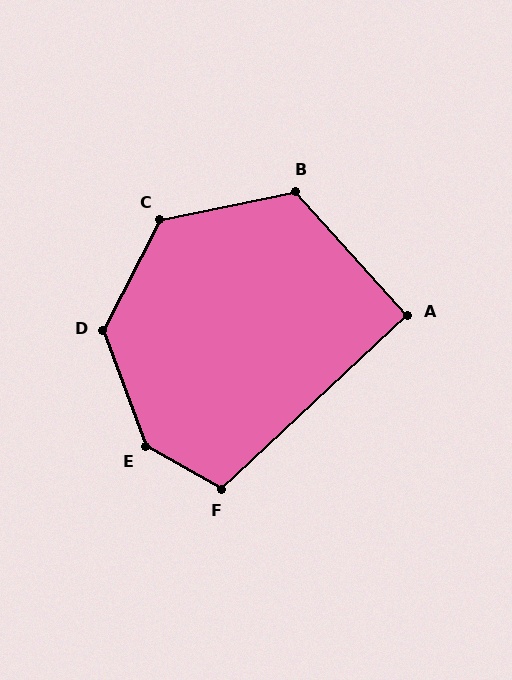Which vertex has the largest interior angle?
E, at approximately 140 degrees.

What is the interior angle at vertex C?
Approximately 129 degrees (obtuse).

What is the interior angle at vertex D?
Approximately 132 degrees (obtuse).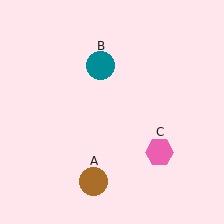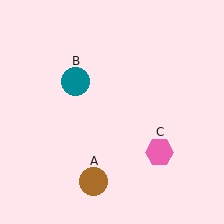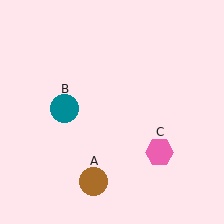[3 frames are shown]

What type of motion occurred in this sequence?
The teal circle (object B) rotated counterclockwise around the center of the scene.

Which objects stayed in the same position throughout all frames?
Brown circle (object A) and pink hexagon (object C) remained stationary.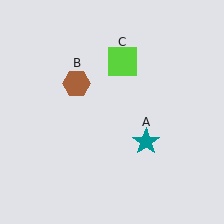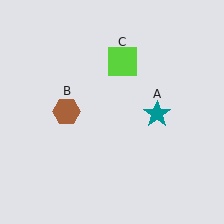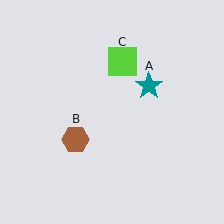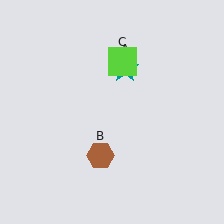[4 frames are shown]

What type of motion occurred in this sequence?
The teal star (object A), brown hexagon (object B) rotated counterclockwise around the center of the scene.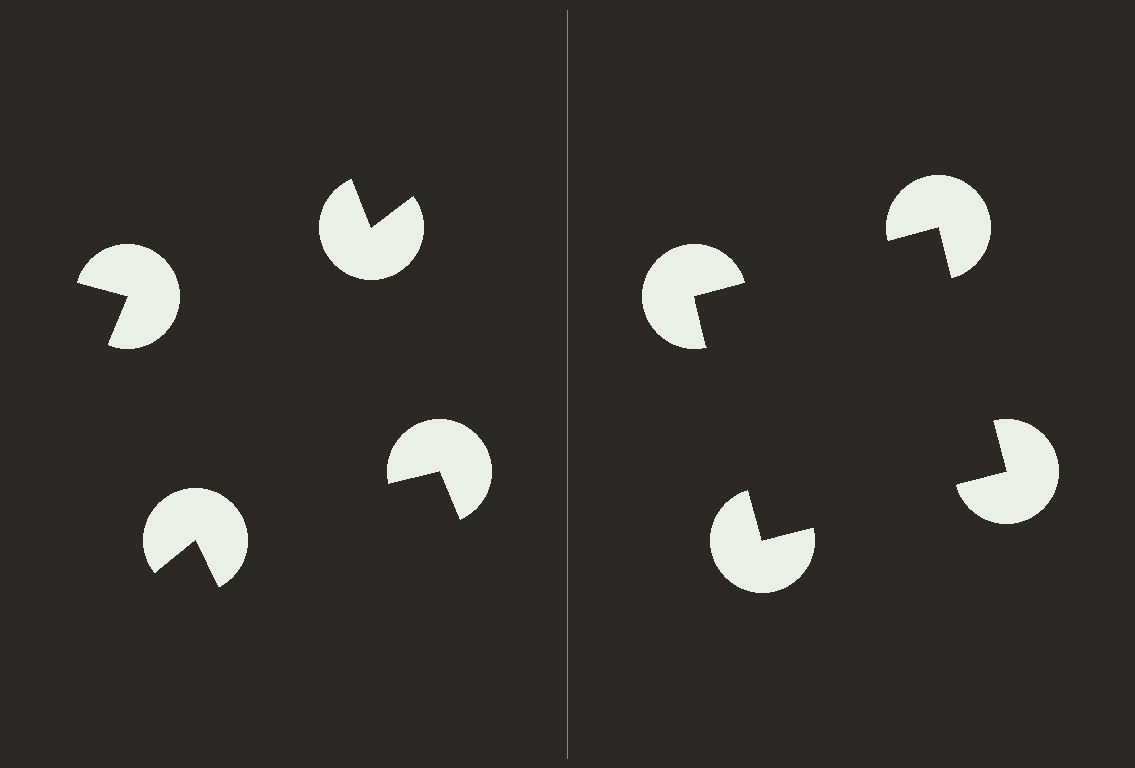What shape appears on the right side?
An illusory square.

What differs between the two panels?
The pac-man discs are positioned identically on both sides; only the wedge orientations differ. On the right they align to a square; on the left they are misaligned.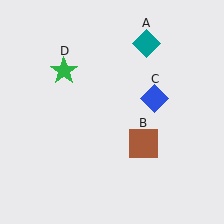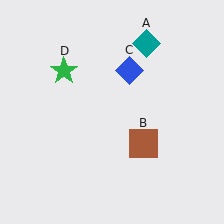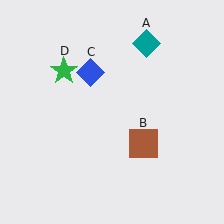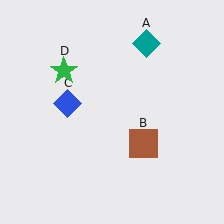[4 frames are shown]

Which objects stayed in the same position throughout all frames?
Teal diamond (object A) and brown square (object B) and green star (object D) remained stationary.